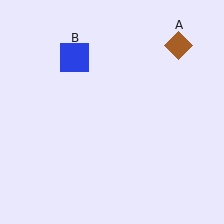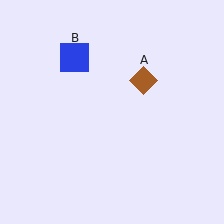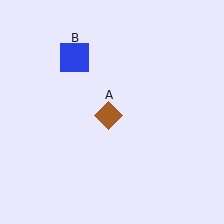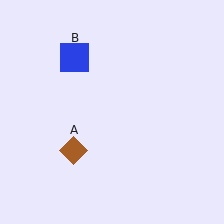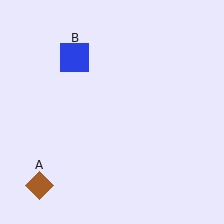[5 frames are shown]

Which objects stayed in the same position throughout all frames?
Blue square (object B) remained stationary.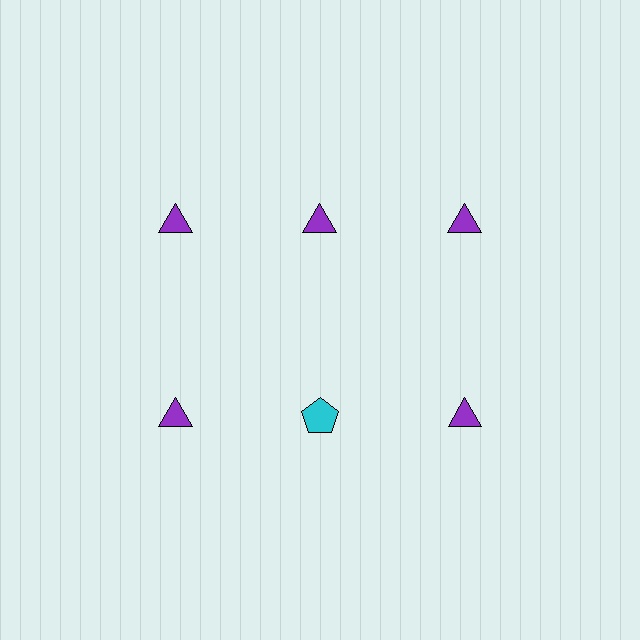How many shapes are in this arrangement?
There are 6 shapes arranged in a grid pattern.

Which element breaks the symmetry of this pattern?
The cyan pentagon in the second row, second from left column breaks the symmetry. All other shapes are purple triangles.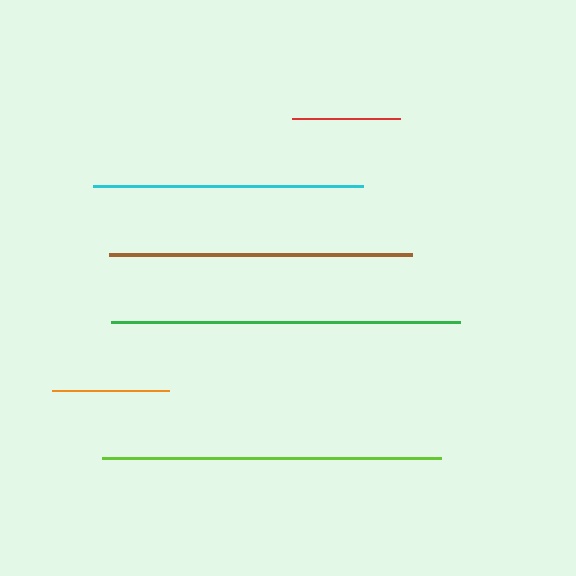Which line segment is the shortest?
The red line is the shortest at approximately 108 pixels.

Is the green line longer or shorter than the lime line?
The green line is longer than the lime line.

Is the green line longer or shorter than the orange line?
The green line is longer than the orange line.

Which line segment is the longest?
The green line is the longest at approximately 349 pixels.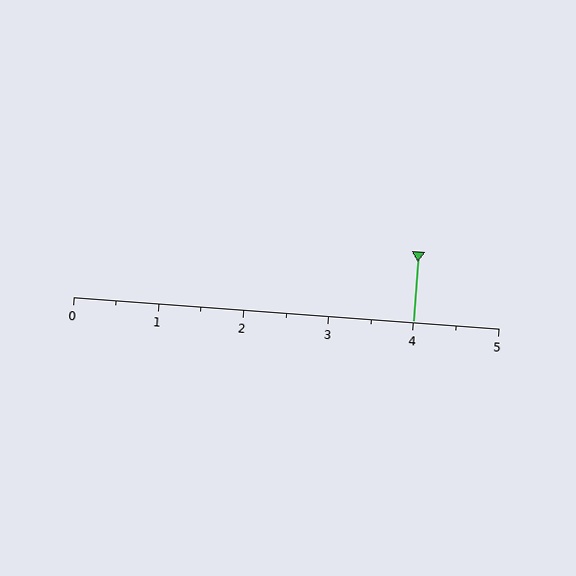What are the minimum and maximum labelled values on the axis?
The axis runs from 0 to 5.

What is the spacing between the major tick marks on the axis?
The major ticks are spaced 1 apart.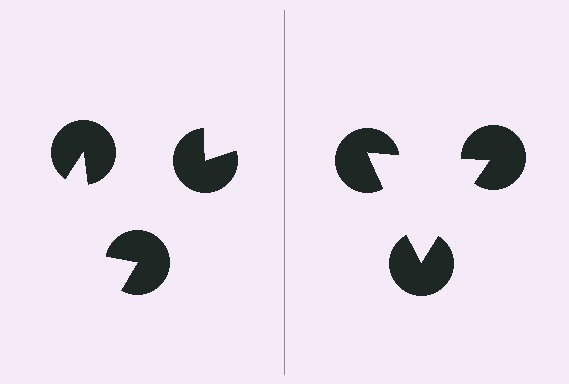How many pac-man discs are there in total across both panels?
6 — 3 on each side.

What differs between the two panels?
The pac-man discs are positioned identically on both sides; only the wedge orientations differ. On the right they align to a triangle; on the left they are misaligned.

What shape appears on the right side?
An illusory triangle.